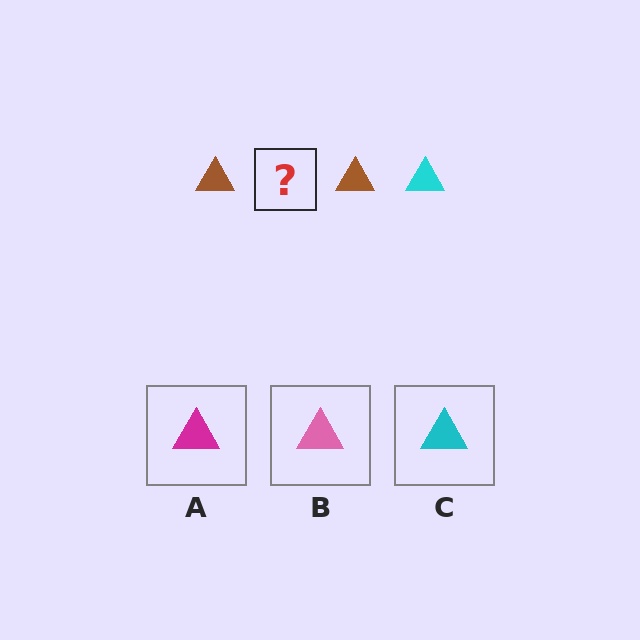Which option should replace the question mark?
Option C.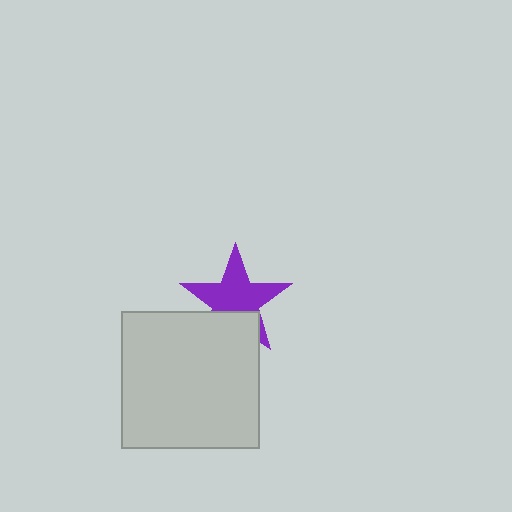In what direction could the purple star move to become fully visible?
The purple star could move up. That would shift it out from behind the light gray square entirely.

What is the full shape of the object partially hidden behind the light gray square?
The partially hidden object is a purple star.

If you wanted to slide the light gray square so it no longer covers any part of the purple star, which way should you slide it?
Slide it down — that is the most direct way to separate the two shapes.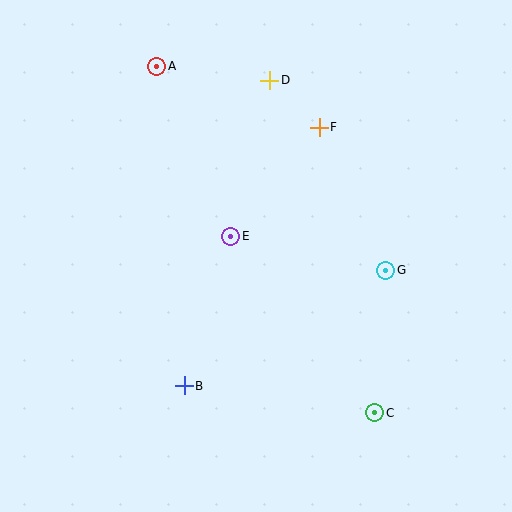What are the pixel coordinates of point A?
Point A is at (157, 66).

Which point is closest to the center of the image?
Point E at (231, 236) is closest to the center.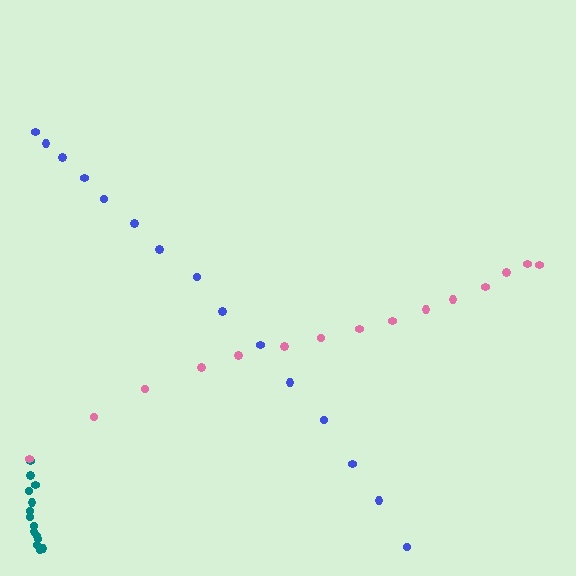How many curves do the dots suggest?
There are 3 distinct paths.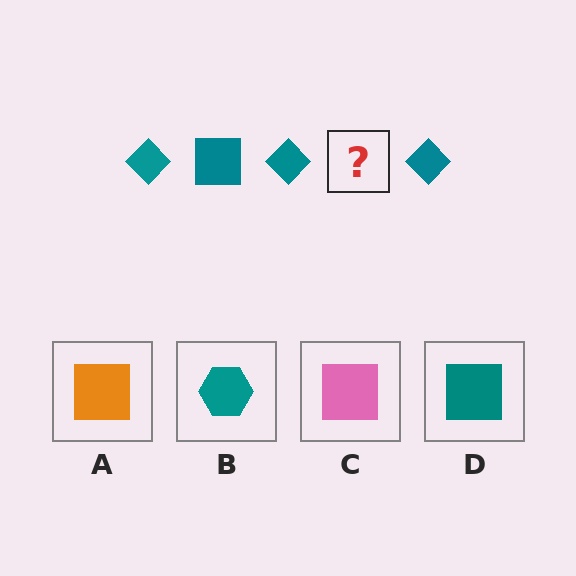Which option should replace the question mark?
Option D.